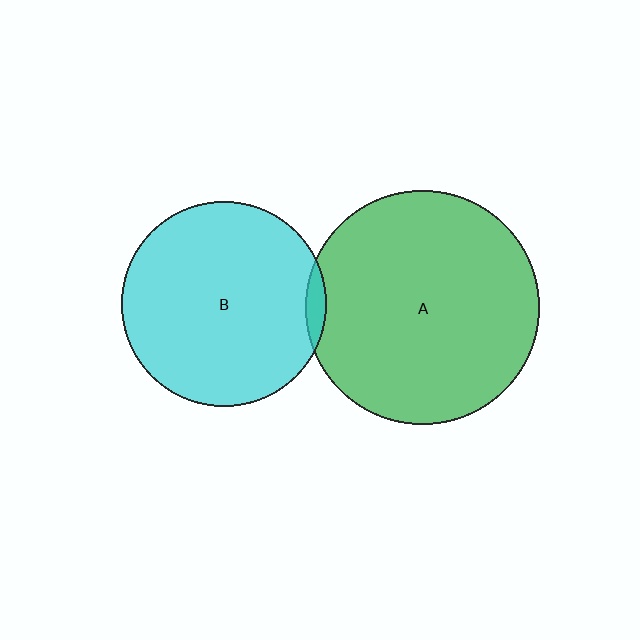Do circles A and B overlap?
Yes.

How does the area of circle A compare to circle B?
Approximately 1.3 times.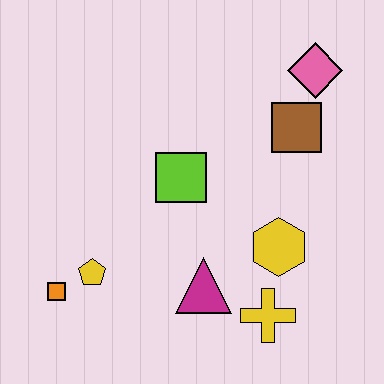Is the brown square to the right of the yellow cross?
Yes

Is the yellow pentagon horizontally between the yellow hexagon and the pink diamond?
No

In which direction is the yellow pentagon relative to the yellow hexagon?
The yellow pentagon is to the left of the yellow hexagon.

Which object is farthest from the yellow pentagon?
The pink diamond is farthest from the yellow pentagon.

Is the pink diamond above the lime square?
Yes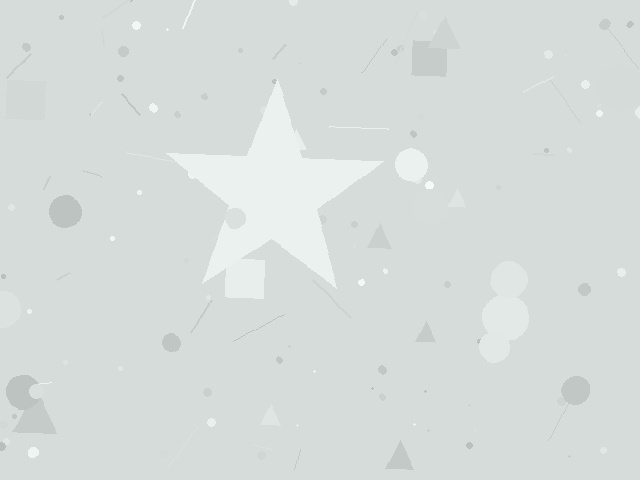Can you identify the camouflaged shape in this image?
The camouflaged shape is a star.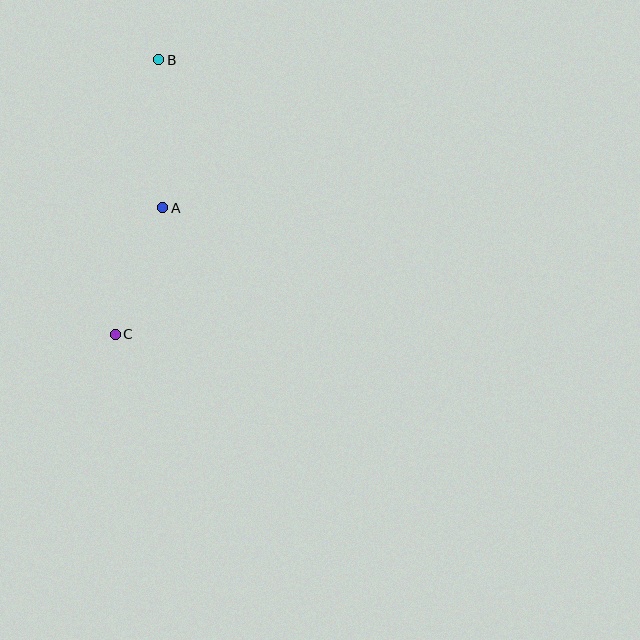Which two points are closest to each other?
Points A and C are closest to each other.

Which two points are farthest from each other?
Points B and C are farthest from each other.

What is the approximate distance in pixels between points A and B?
The distance between A and B is approximately 148 pixels.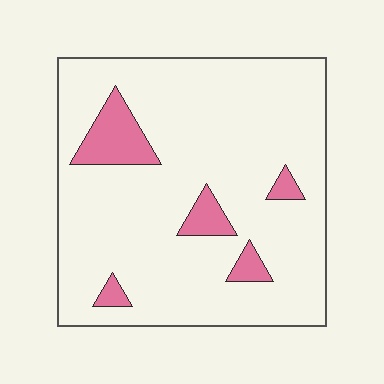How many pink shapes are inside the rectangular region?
5.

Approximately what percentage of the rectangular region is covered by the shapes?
Approximately 10%.